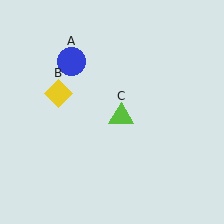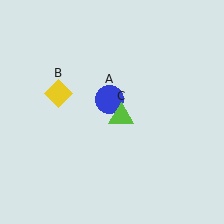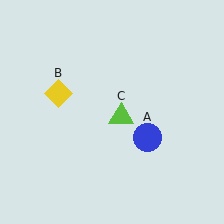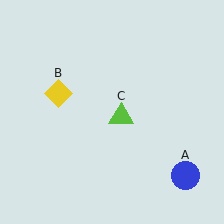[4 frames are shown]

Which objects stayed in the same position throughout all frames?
Yellow diamond (object B) and lime triangle (object C) remained stationary.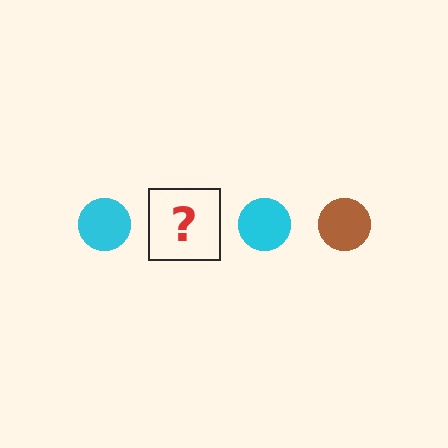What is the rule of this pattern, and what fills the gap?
The rule is that the pattern cycles through cyan, brown circles. The gap should be filled with a brown circle.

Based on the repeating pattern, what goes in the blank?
The blank should be a brown circle.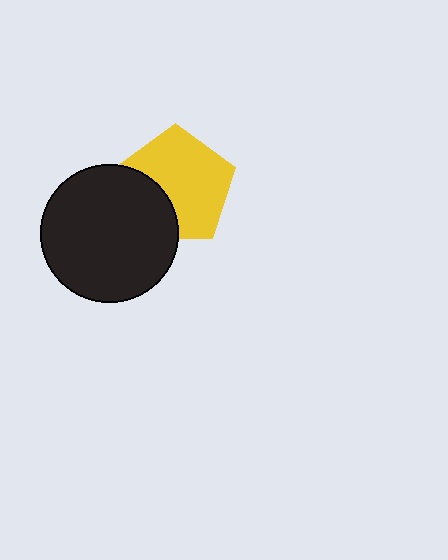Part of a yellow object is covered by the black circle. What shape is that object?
It is a pentagon.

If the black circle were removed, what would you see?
You would see the complete yellow pentagon.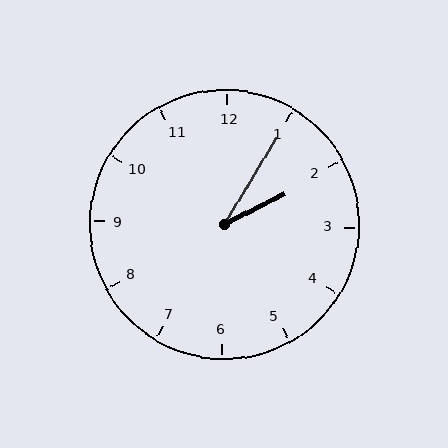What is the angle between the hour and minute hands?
Approximately 32 degrees.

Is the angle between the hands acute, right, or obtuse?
It is acute.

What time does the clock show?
2:05.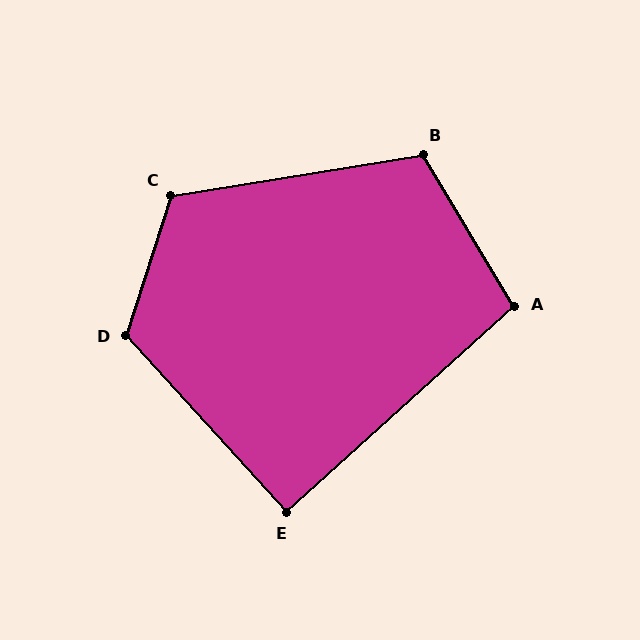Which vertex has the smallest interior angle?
E, at approximately 90 degrees.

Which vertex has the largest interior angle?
D, at approximately 120 degrees.